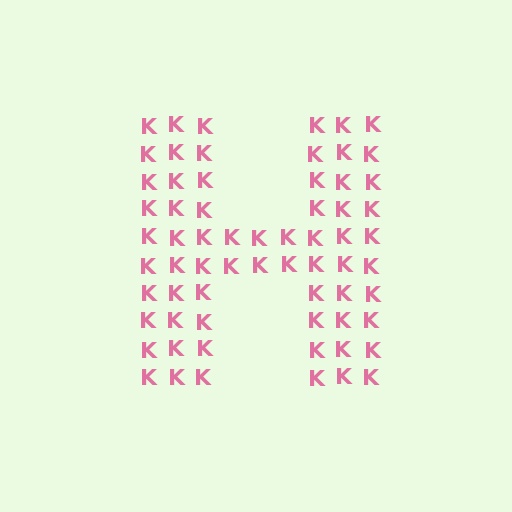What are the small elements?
The small elements are letter K's.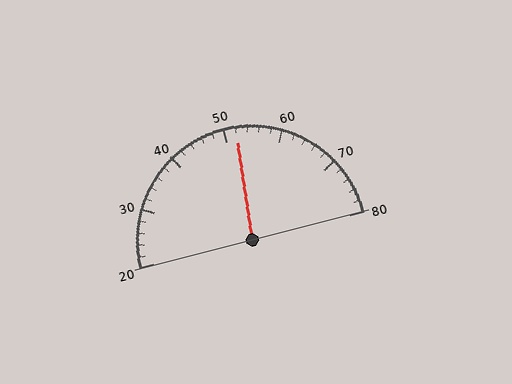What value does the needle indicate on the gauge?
The needle indicates approximately 52.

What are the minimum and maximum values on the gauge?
The gauge ranges from 20 to 80.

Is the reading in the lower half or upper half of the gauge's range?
The reading is in the upper half of the range (20 to 80).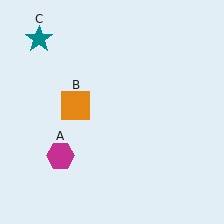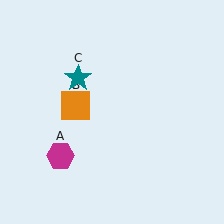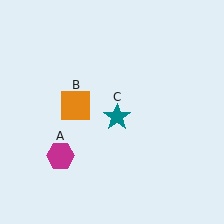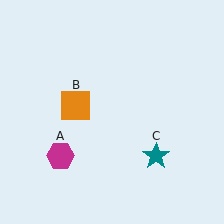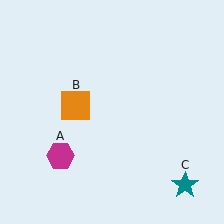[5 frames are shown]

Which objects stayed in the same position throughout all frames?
Magenta hexagon (object A) and orange square (object B) remained stationary.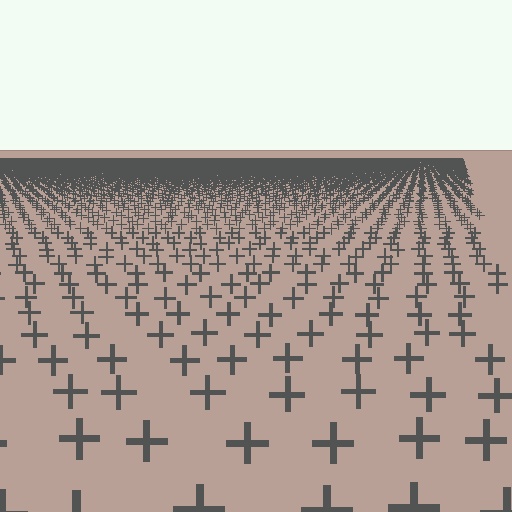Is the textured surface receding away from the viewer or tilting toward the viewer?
The surface is receding away from the viewer. Texture elements get smaller and denser toward the top.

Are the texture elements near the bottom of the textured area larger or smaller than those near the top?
Larger. Near the bottom, elements are closer to the viewer and appear at a bigger on-screen size.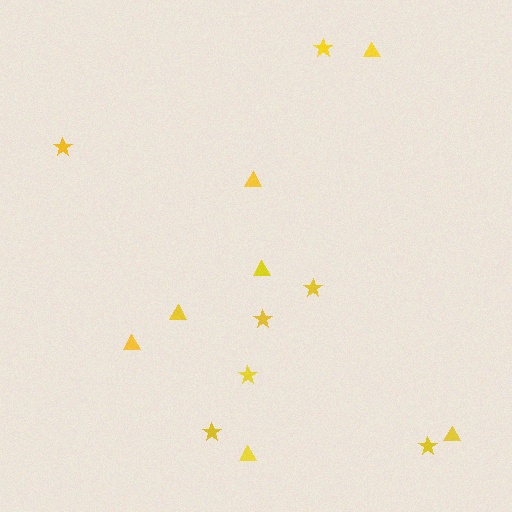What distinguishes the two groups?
There are 2 groups: one group of stars (7) and one group of triangles (7).